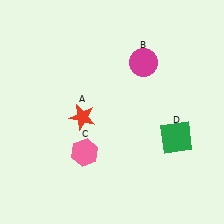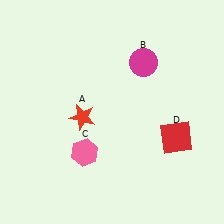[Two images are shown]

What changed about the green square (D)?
In Image 1, D is green. In Image 2, it changed to red.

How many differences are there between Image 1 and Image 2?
There is 1 difference between the two images.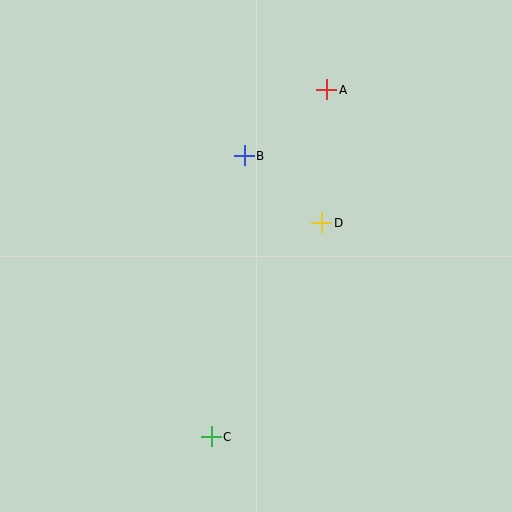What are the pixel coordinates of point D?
Point D is at (322, 223).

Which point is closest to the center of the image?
Point D at (322, 223) is closest to the center.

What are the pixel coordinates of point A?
Point A is at (327, 90).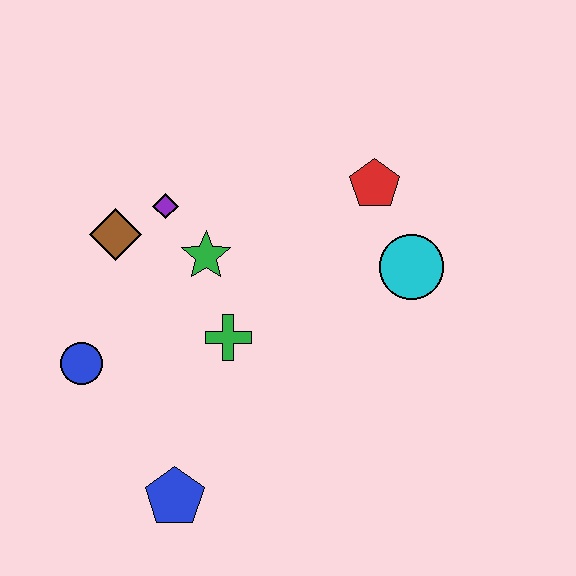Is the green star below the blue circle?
No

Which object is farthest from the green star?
The blue pentagon is farthest from the green star.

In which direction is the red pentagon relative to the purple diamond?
The red pentagon is to the right of the purple diamond.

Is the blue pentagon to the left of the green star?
Yes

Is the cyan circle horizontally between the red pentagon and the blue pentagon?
No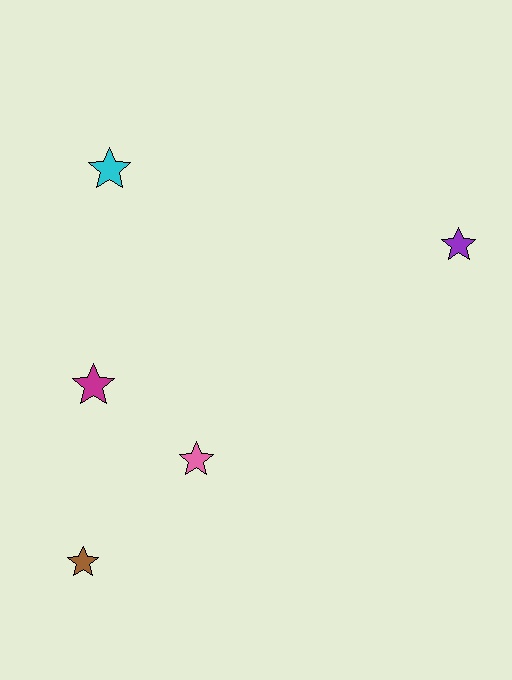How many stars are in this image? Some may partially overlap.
There are 5 stars.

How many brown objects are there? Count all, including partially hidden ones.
There is 1 brown object.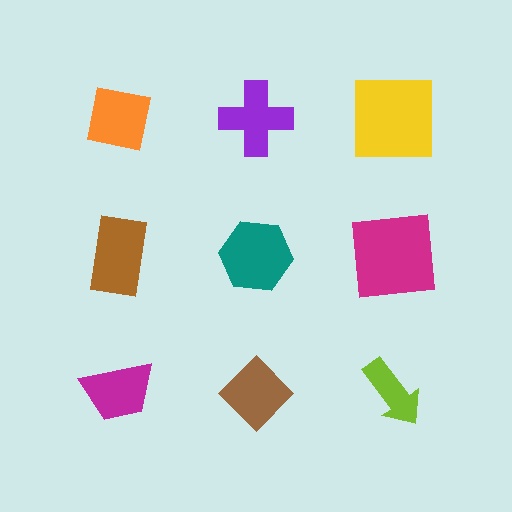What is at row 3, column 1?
A magenta trapezoid.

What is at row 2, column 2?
A teal hexagon.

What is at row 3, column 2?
A brown diamond.